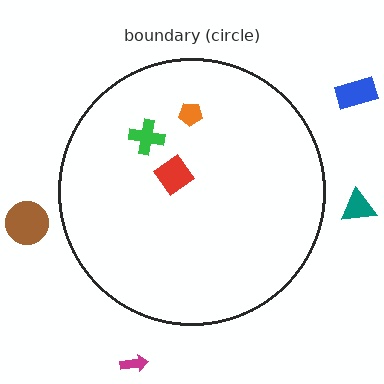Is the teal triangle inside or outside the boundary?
Outside.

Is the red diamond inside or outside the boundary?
Inside.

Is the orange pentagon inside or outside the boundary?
Inside.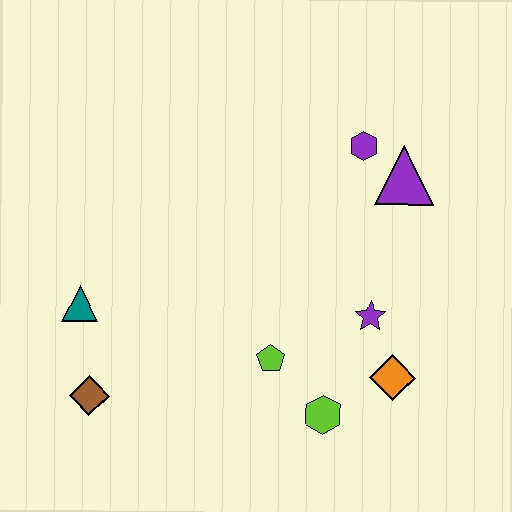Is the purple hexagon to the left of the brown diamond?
No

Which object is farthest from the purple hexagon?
The brown diamond is farthest from the purple hexagon.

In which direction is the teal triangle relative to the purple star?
The teal triangle is to the left of the purple star.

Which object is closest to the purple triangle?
The purple hexagon is closest to the purple triangle.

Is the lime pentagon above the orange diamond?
Yes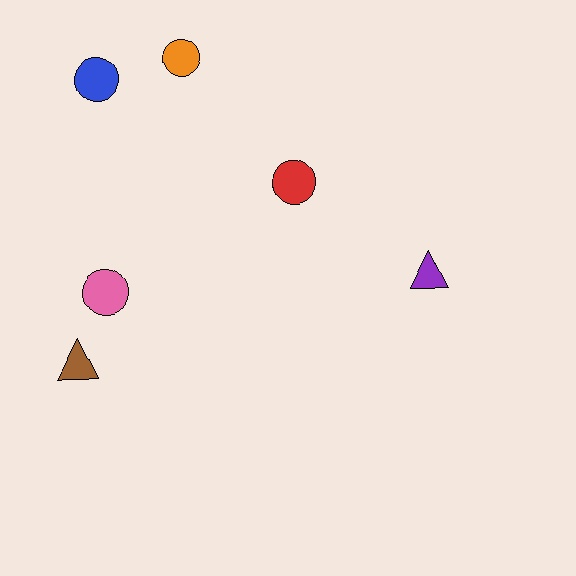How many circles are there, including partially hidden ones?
There are 4 circles.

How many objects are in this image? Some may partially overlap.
There are 6 objects.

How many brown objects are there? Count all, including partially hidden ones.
There is 1 brown object.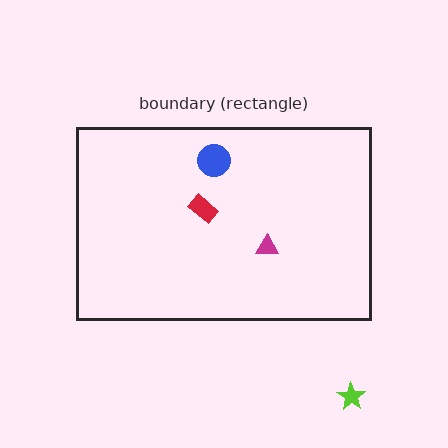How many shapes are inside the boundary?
3 inside, 1 outside.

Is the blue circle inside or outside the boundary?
Inside.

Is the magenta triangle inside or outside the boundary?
Inside.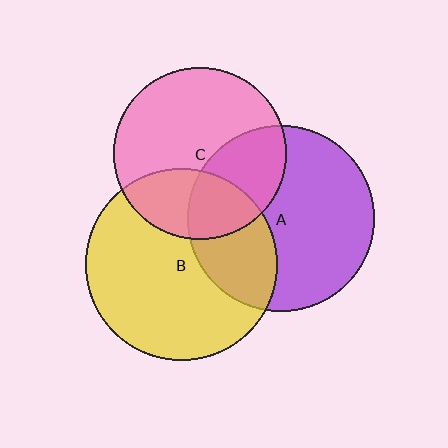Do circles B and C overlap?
Yes.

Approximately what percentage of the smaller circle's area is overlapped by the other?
Approximately 30%.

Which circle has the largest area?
Circle B (yellow).